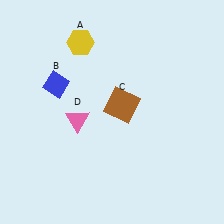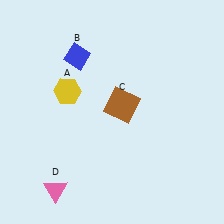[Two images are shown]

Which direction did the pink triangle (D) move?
The pink triangle (D) moved down.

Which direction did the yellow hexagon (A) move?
The yellow hexagon (A) moved down.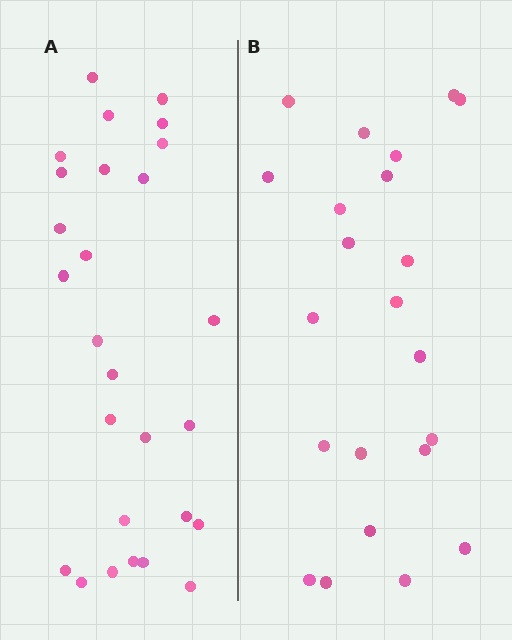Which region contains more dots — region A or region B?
Region A (the left region) has more dots.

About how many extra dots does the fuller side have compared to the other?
Region A has about 5 more dots than region B.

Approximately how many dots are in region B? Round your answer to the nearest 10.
About 20 dots. (The exact count is 22, which rounds to 20.)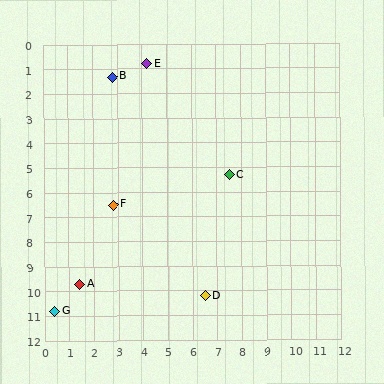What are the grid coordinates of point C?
Point C is at approximately (7.5, 5.3).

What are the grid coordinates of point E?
Point E is at approximately (4.2, 0.8).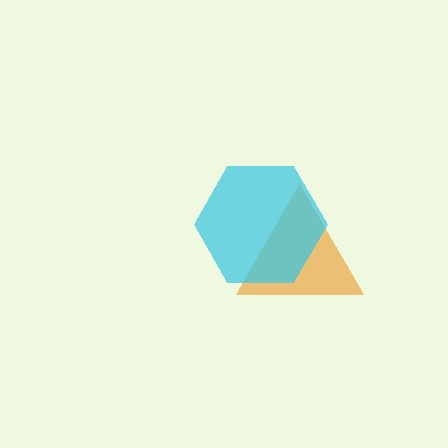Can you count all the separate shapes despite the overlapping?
Yes, there are 2 separate shapes.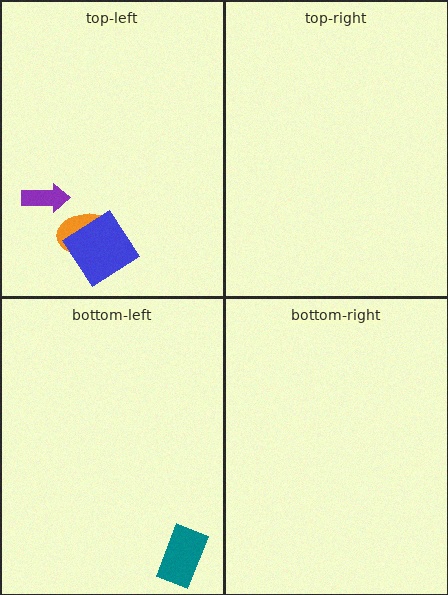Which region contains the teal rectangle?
The bottom-left region.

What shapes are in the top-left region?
The orange ellipse, the blue diamond, the purple arrow.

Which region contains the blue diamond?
The top-left region.